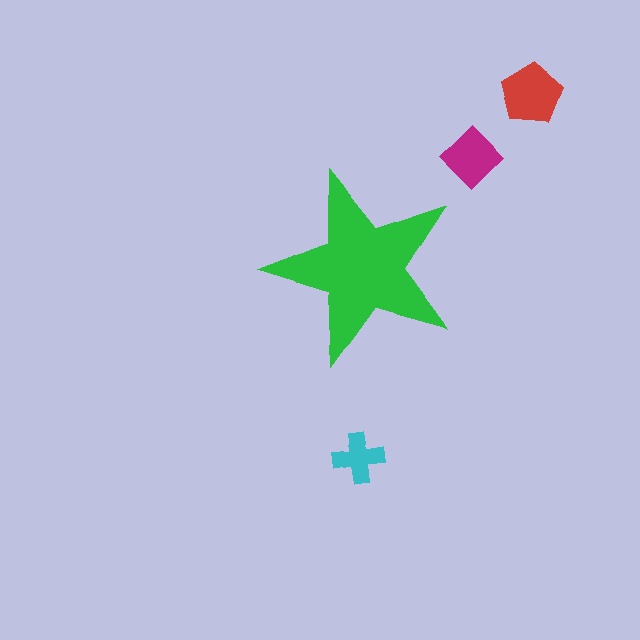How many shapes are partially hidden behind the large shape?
0 shapes are partially hidden.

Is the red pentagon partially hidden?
No, the red pentagon is fully visible.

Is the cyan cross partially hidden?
No, the cyan cross is fully visible.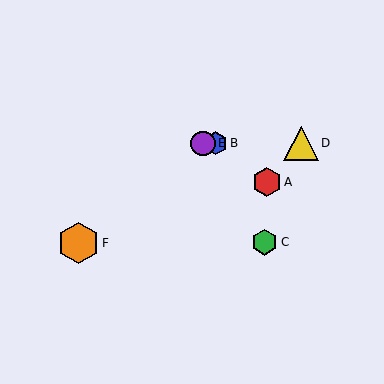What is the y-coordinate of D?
Object D is at y≈143.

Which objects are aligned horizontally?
Objects B, D, E are aligned horizontally.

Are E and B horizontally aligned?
Yes, both are at y≈143.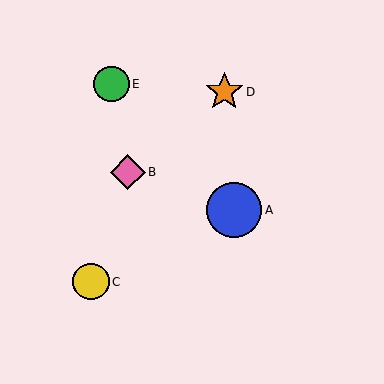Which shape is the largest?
The blue circle (labeled A) is the largest.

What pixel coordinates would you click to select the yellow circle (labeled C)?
Click at (91, 282) to select the yellow circle C.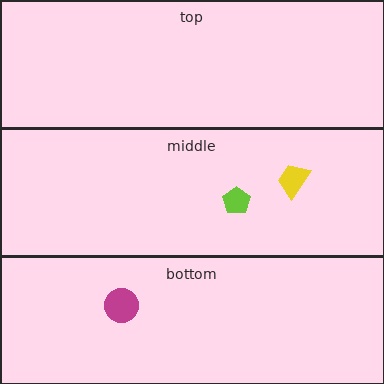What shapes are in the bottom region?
The magenta circle.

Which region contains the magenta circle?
The bottom region.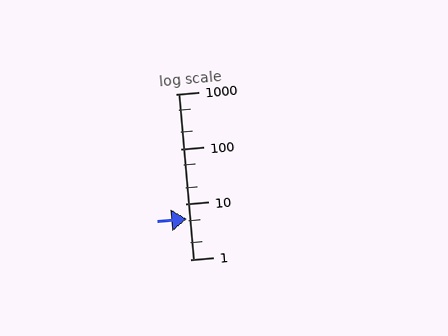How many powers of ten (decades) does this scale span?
The scale spans 3 decades, from 1 to 1000.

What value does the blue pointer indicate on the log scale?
The pointer indicates approximately 5.5.